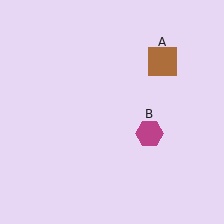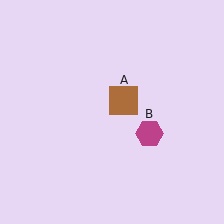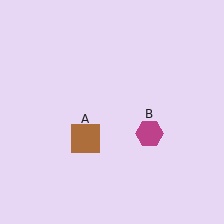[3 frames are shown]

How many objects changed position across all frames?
1 object changed position: brown square (object A).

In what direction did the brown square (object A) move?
The brown square (object A) moved down and to the left.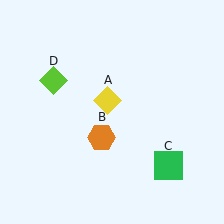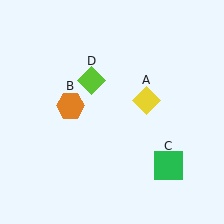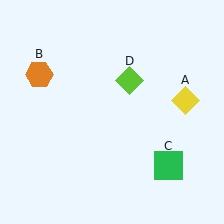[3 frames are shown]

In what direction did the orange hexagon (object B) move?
The orange hexagon (object B) moved up and to the left.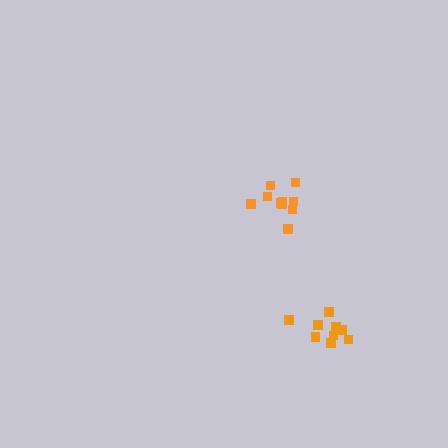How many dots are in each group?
Group 1: 10 dots, Group 2: 9 dots (19 total).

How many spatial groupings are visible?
There are 2 spatial groupings.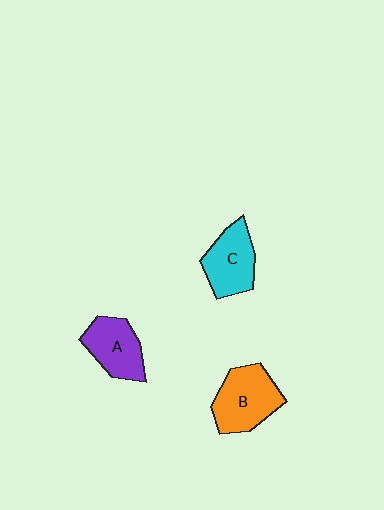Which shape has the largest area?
Shape B (orange).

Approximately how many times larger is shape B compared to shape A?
Approximately 1.2 times.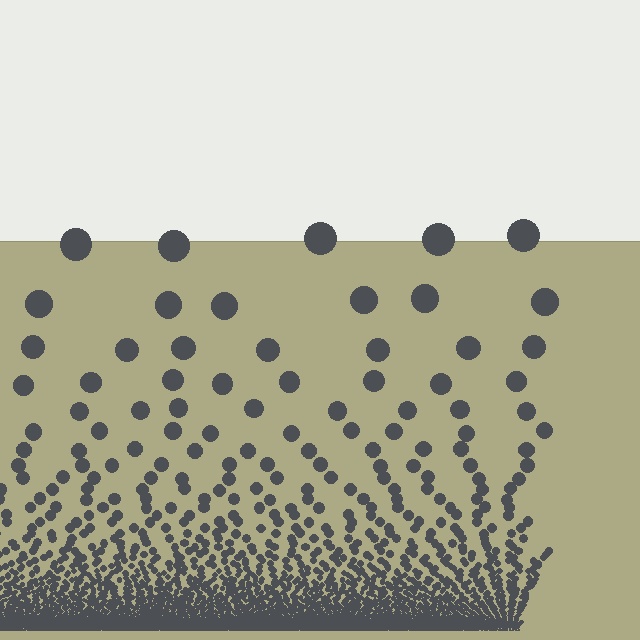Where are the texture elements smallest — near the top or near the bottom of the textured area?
Near the bottom.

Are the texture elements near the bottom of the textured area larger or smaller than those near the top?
Smaller. The gradient is inverted — elements near the bottom are smaller and denser.